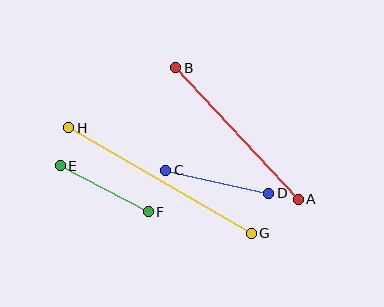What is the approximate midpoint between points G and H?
The midpoint is at approximately (160, 180) pixels.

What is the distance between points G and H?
The distance is approximately 210 pixels.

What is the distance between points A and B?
The distance is approximately 180 pixels.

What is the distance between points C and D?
The distance is approximately 106 pixels.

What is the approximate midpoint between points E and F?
The midpoint is at approximately (104, 189) pixels.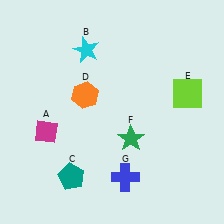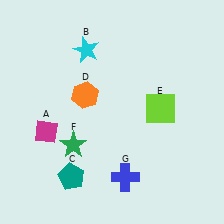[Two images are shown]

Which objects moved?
The objects that moved are: the lime square (E), the green star (F).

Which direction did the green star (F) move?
The green star (F) moved left.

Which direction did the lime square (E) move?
The lime square (E) moved left.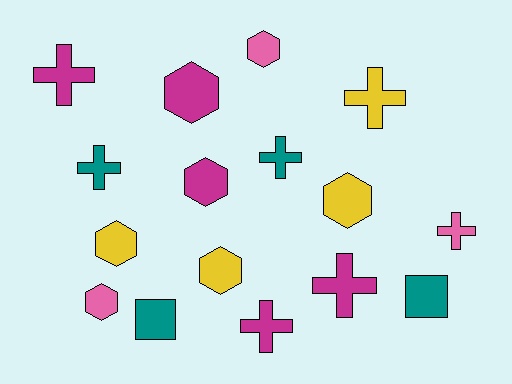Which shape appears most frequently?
Cross, with 7 objects.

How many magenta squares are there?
There are no magenta squares.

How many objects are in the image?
There are 16 objects.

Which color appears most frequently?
Magenta, with 5 objects.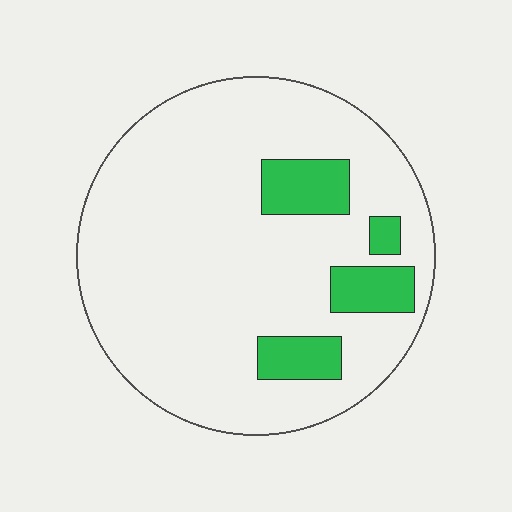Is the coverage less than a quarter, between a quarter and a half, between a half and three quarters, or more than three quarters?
Less than a quarter.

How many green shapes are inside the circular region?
4.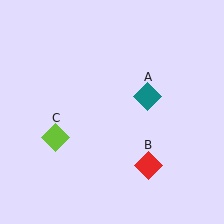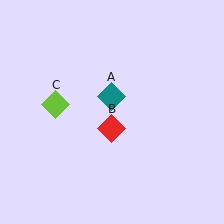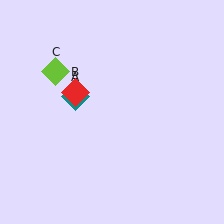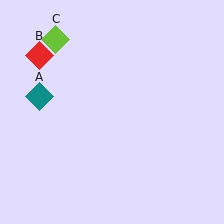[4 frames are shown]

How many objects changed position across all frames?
3 objects changed position: teal diamond (object A), red diamond (object B), lime diamond (object C).